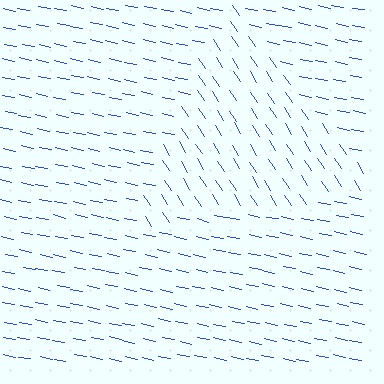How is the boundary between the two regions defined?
The boundary is defined purely by a change in line orientation (approximately 45 degrees difference). All lines are the same color and thickness.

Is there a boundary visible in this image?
Yes, there is a texture boundary formed by a change in line orientation.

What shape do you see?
I see a triangle.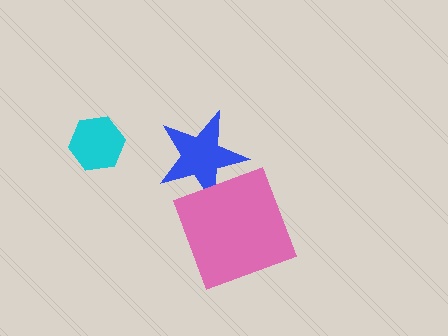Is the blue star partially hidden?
Yes, it is partially covered by another shape.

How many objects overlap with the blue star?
1 object overlaps with the blue star.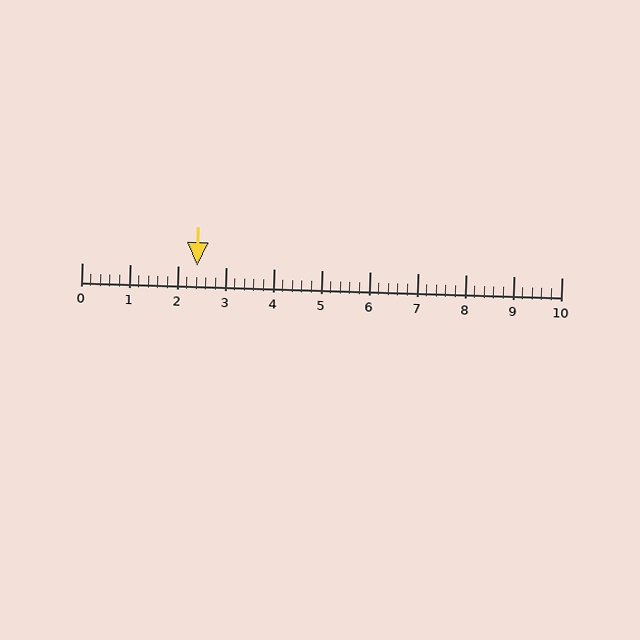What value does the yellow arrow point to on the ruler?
The yellow arrow points to approximately 2.4.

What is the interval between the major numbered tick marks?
The major tick marks are spaced 1 units apart.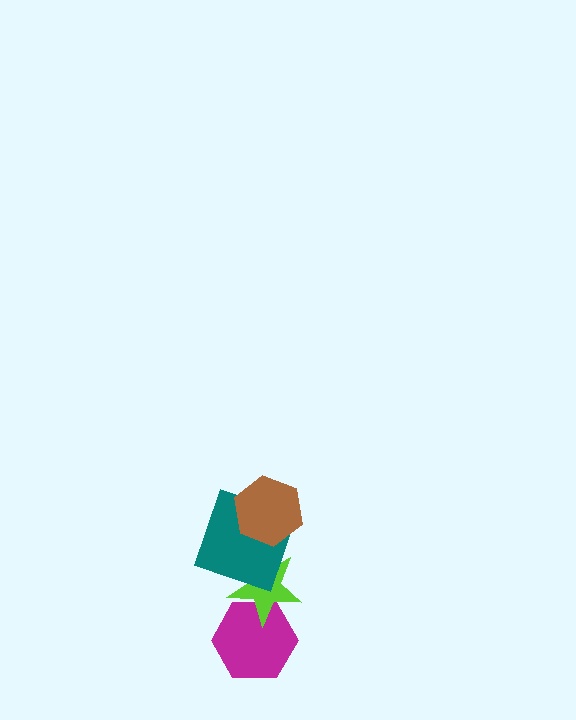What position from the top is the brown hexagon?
The brown hexagon is 1st from the top.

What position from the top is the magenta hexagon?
The magenta hexagon is 4th from the top.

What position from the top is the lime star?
The lime star is 3rd from the top.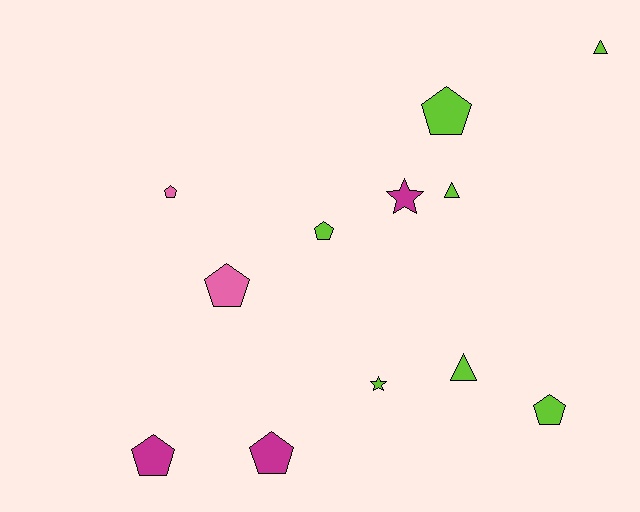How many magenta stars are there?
There is 1 magenta star.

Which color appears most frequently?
Lime, with 7 objects.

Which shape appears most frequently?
Pentagon, with 7 objects.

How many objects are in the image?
There are 12 objects.